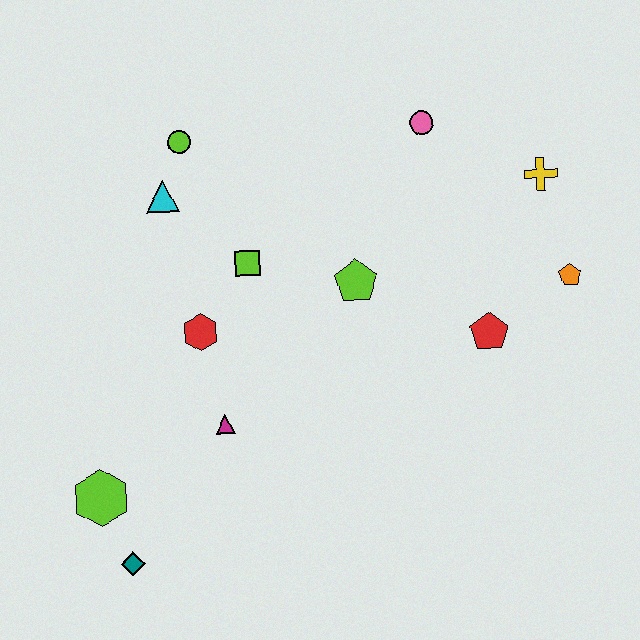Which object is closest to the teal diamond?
The lime hexagon is closest to the teal diamond.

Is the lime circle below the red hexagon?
No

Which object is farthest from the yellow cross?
The teal diamond is farthest from the yellow cross.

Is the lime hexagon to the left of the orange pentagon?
Yes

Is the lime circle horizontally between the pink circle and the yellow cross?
No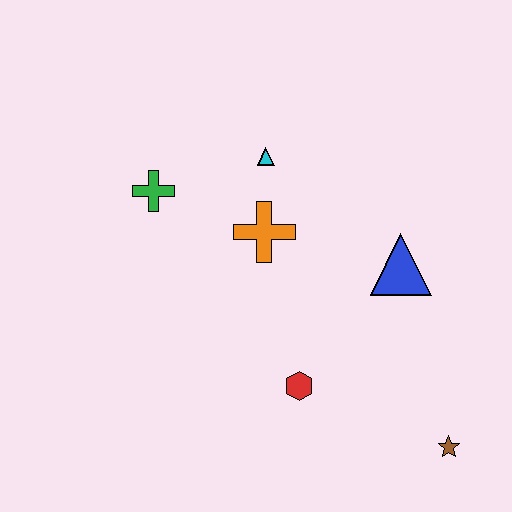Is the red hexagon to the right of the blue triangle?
No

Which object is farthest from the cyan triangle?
The brown star is farthest from the cyan triangle.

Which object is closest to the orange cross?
The cyan triangle is closest to the orange cross.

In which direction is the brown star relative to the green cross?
The brown star is to the right of the green cross.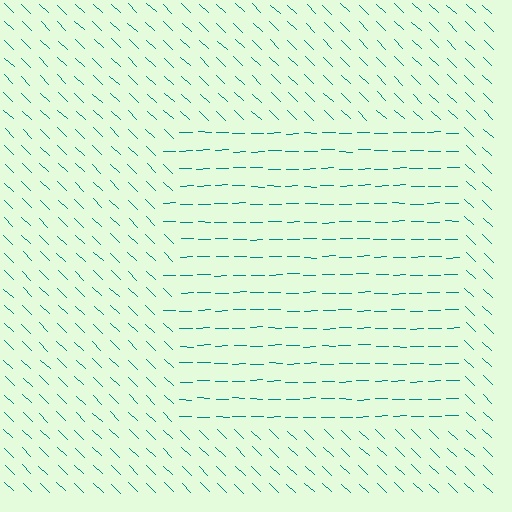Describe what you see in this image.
The image is filled with small teal line segments. A rectangle region in the image has lines oriented differently from the surrounding lines, creating a visible texture boundary.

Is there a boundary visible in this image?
Yes, there is a texture boundary formed by a change in line orientation.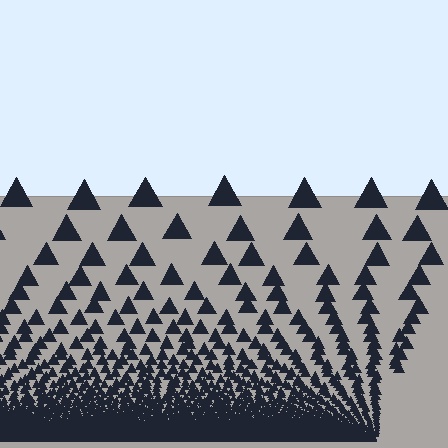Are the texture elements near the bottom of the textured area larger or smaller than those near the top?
Smaller. The gradient is inverted — elements near the bottom are smaller and denser.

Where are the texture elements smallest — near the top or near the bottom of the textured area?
Near the bottom.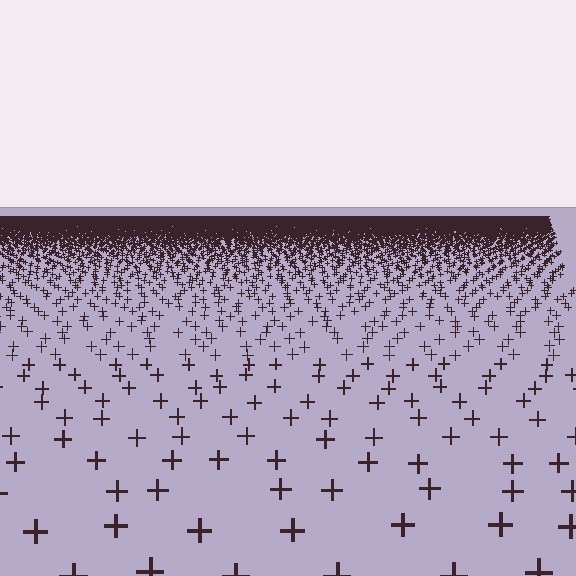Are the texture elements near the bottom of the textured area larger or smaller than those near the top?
Larger. Near the bottom, elements are closer to the viewer and appear at a bigger on-screen size.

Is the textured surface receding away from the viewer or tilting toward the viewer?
The surface is receding away from the viewer. Texture elements get smaller and denser toward the top.